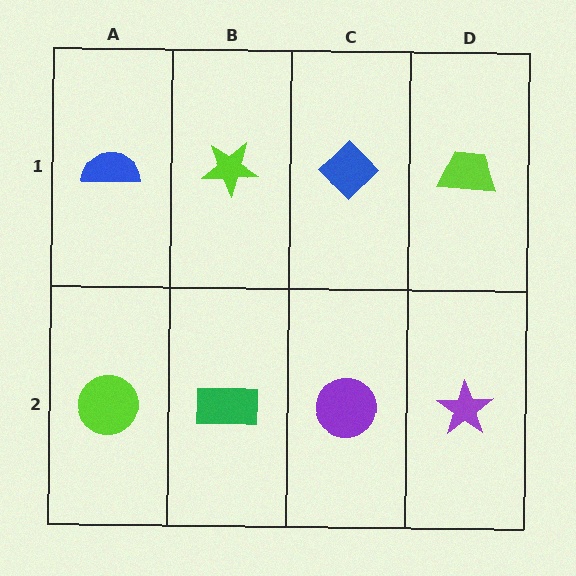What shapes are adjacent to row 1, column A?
A lime circle (row 2, column A), a lime star (row 1, column B).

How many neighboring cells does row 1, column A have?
2.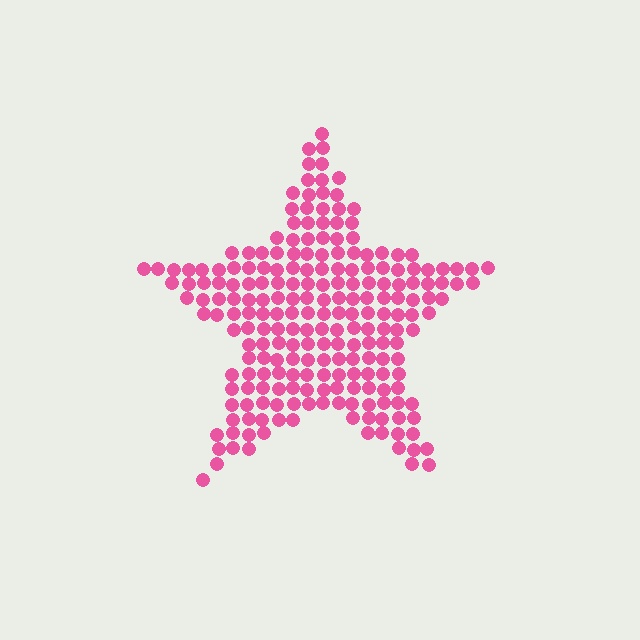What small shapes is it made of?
It is made of small circles.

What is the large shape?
The large shape is a star.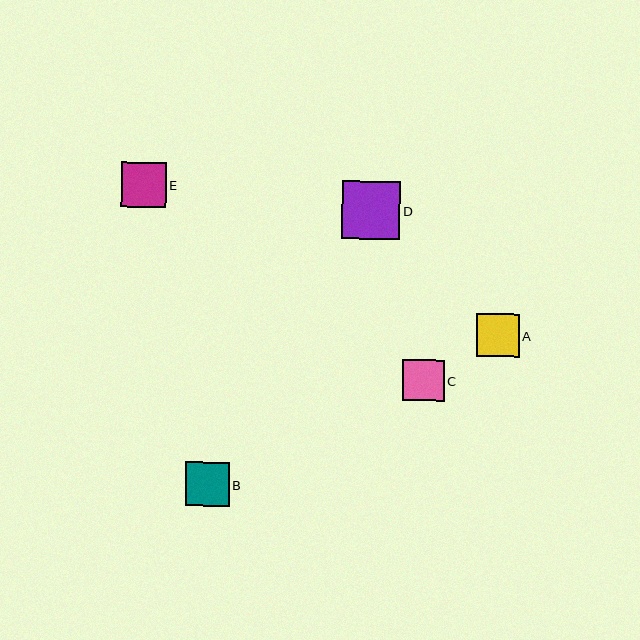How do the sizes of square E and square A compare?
Square E and square A are approximately the same size.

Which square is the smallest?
Square C is the smallest with a size of approximately 41 pixels.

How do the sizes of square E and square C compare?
Square E and square C are approximately the same size.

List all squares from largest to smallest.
From largest to smallest: D, E, B, A, C.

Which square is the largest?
Square D is the largest with a size of approximately 58 pixels.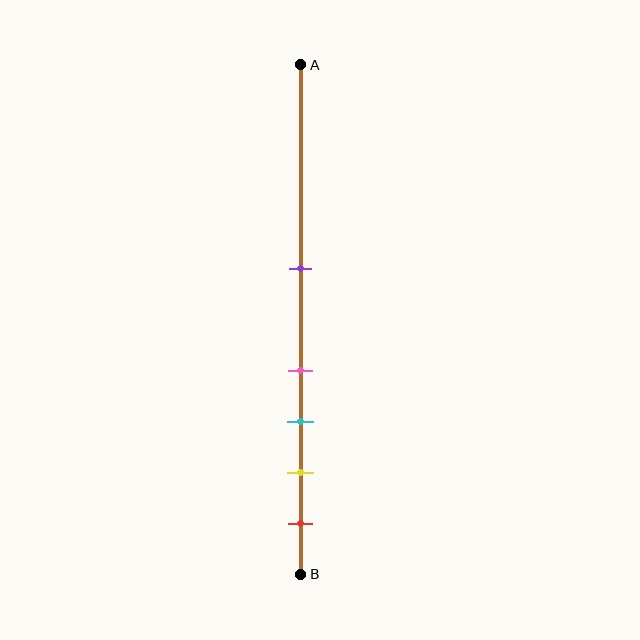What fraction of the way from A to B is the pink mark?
The pink mark is approximately 60% (0.6) of the way from A to B.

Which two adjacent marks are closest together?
The pink and cyan marks are the closest adjacent pair.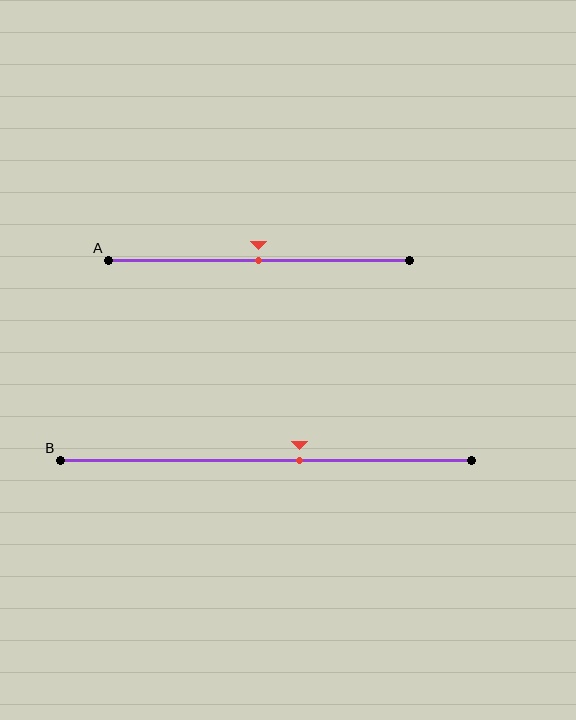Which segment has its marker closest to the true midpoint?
Segment A has its marker closest to the true midpoint.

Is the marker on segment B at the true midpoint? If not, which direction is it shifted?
No, the marker on segment B is shifted to the right by about 8% of the segment length.